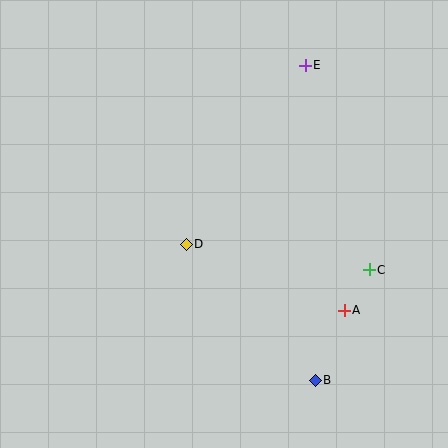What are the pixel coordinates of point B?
Point B is at (315, 380).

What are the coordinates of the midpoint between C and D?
The midpoint between C and D is at (278, 257).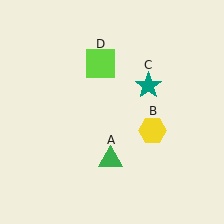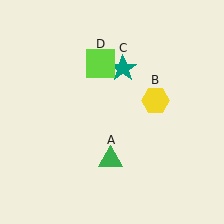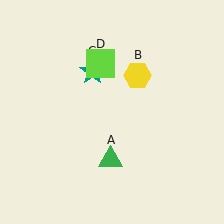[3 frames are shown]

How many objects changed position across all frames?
2 objects changed position: yellow hexagon (object B), teal star (object C).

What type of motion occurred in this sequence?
The yellow hexagon (object B), teal star (object C) rotated counterclockwise around the center of the scene.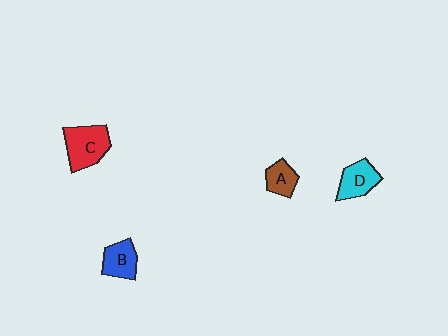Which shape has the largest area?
Shape C (red).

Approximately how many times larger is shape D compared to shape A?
Approximately 1.4 times.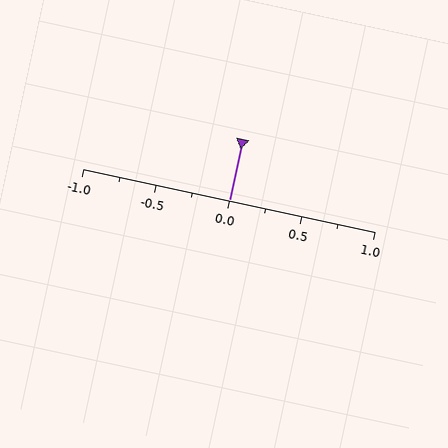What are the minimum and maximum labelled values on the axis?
The axis runs from -1.0 to 1.0.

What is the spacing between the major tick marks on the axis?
The major ticks are spaced 0.5 apart.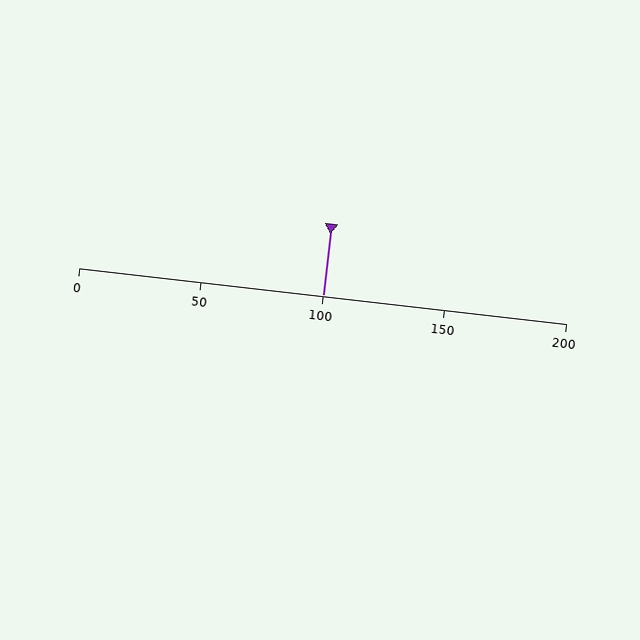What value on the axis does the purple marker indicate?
The marker indicates approximately 100.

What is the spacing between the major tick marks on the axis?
The major ticks are spaced 50 apart.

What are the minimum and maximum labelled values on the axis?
The axis runs from 0 to 200.